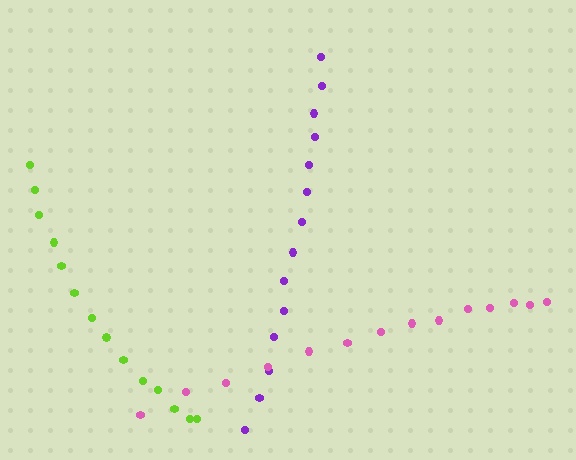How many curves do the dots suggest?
There are 3 distinct paths.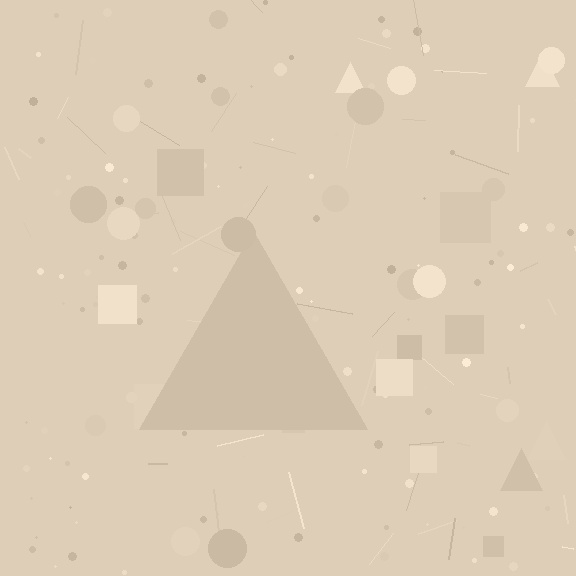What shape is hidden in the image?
A triangle is hidden in the image.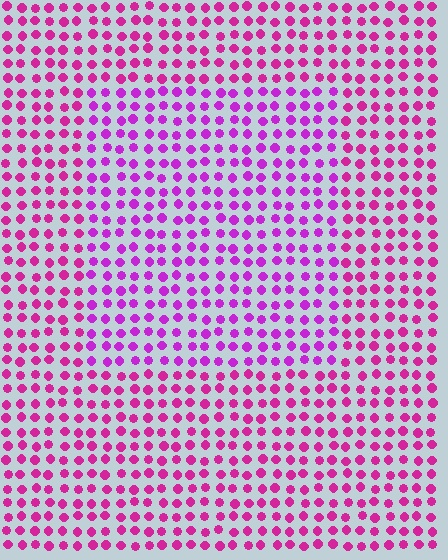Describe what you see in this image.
The image is filled with small magenta elements in a uniform arrangement. A rectangle-shaped region is visible where the elements are tinted to a slightly different hue, forming a subtle color boundary.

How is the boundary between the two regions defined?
The boundary is defined purely by a slight shift in hue (about 25 degrees). Spacing, size, and orientation are identical on both sides.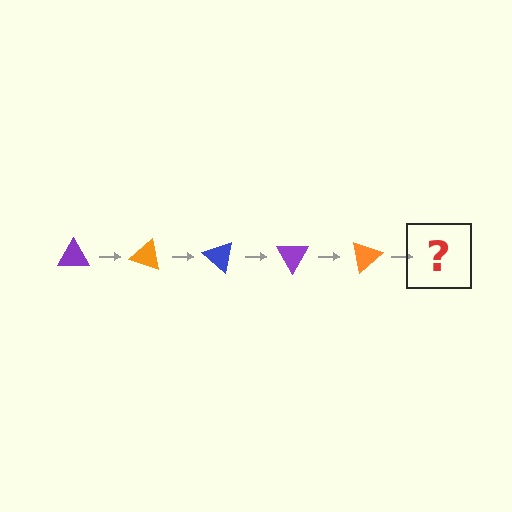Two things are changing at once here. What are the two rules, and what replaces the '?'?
The two rules are that it rotates 20 degrees each step and the color cycles through purple, orange, and blue. The '?' should be a blue triangle, rotated 100 degrees from the start.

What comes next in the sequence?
The next element should be a blue triangle, rotated 100 degrees from the start.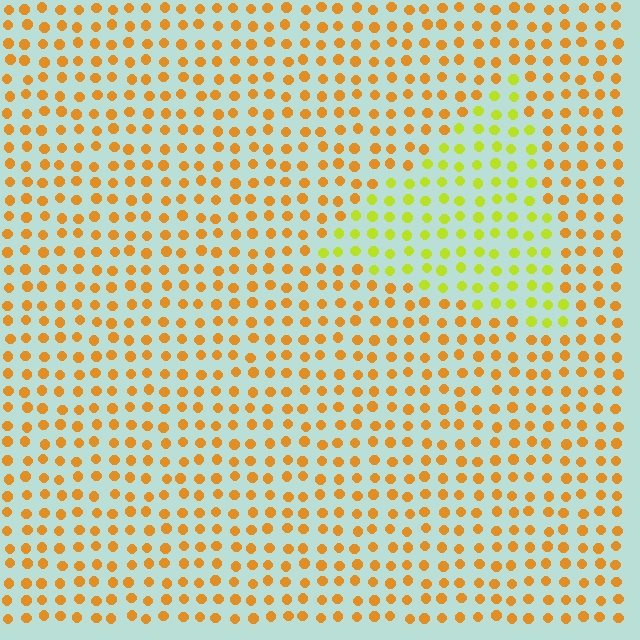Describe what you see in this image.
The image is filled with small orange elements in a uniform arrangement. A triangle-shaped region is visible where the elements are tinted to a slightly different hue, forming a subtle color boundary.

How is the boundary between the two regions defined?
The boundary is defined purely by a slight shift in hue (about 40 degrees). Spacing, size, and orientation are identical on both sides.